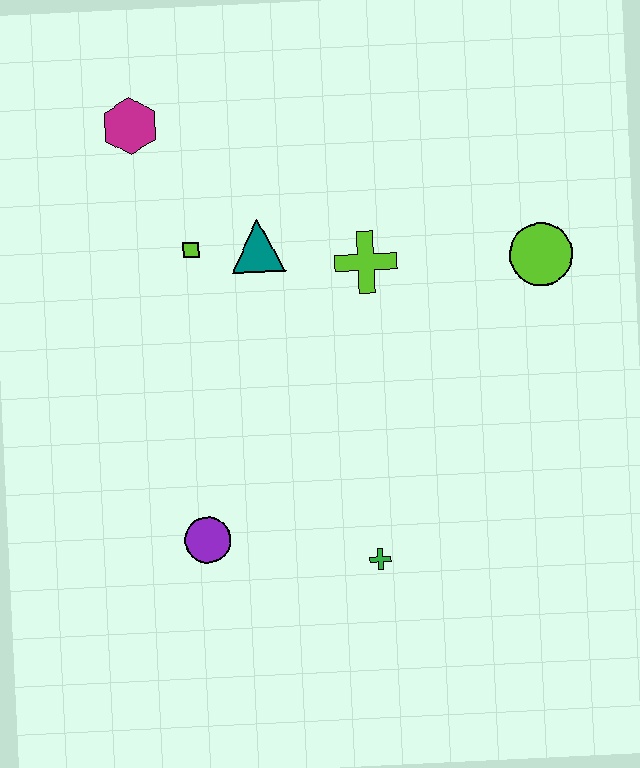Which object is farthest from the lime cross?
The purple circle is farthest from the lime cross.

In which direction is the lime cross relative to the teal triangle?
The lime cross is to the right of the teal triangle.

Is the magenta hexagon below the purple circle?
No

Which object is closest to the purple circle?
The green cross is closest to the purple circle.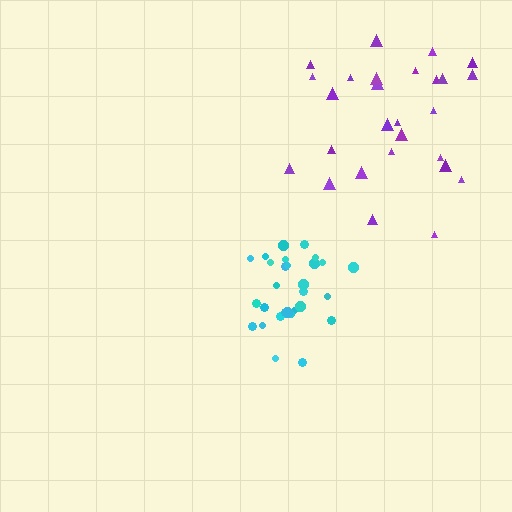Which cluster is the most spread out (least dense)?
Purple.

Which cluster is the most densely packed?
Cyan.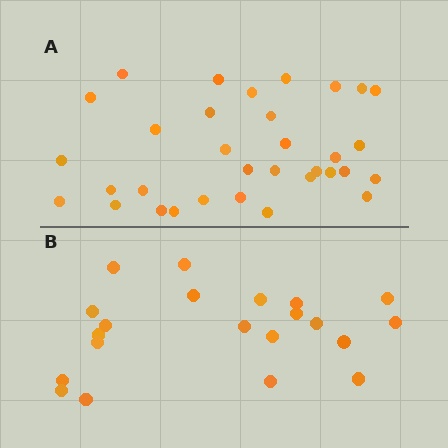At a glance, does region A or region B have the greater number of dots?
Region A (the top region) has more dots.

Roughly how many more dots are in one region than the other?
Region A has roughly 12 or so more dots than region B.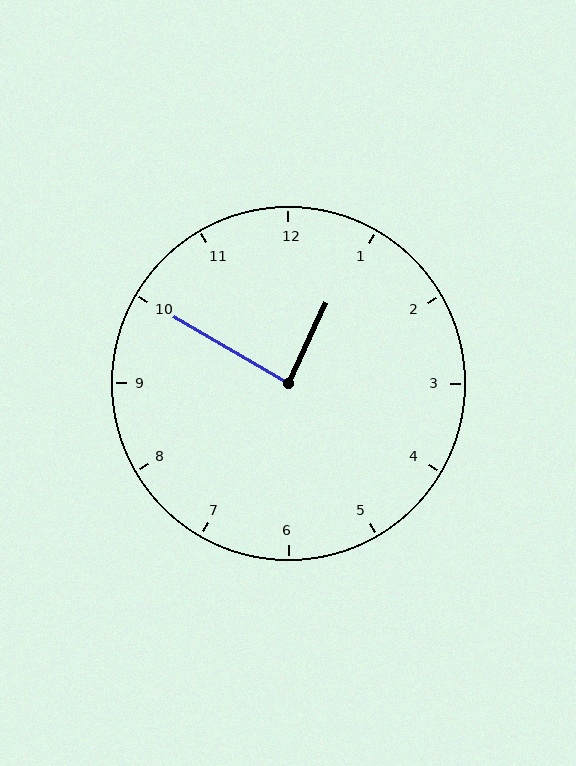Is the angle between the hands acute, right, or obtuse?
It is right.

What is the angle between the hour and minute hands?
Approximately 85 degrees.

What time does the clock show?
12:50.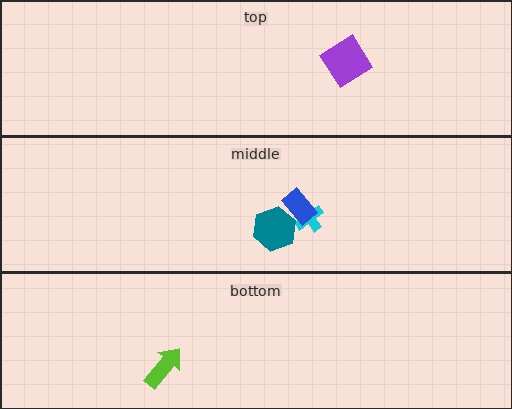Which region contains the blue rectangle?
The middle region.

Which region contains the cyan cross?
The middle region.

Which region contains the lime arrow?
The bottom region.